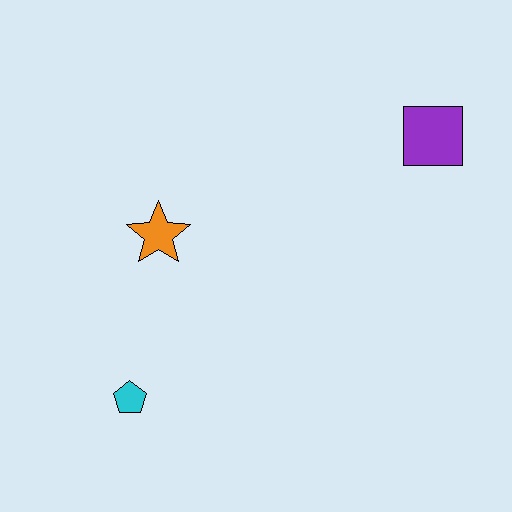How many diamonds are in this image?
There are no diamonds.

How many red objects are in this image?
There are no red objects.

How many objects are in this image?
There are 3 objects.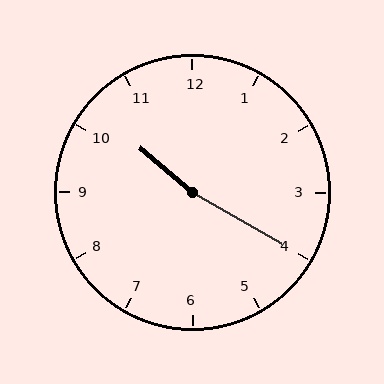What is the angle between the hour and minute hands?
Approximately 170 degrees.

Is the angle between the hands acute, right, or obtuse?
It is obtuse.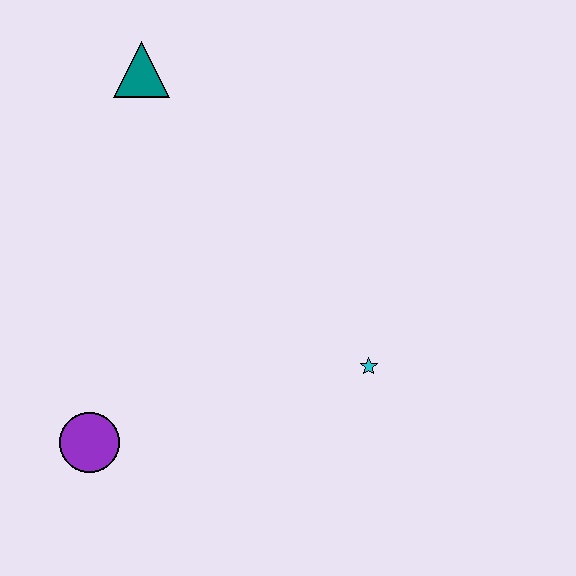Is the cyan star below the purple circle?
No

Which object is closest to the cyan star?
The purple circle is closest to the cyan star.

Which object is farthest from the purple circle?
The teal triangle is farthest from the purple circle.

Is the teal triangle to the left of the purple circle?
No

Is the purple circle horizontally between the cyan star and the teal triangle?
No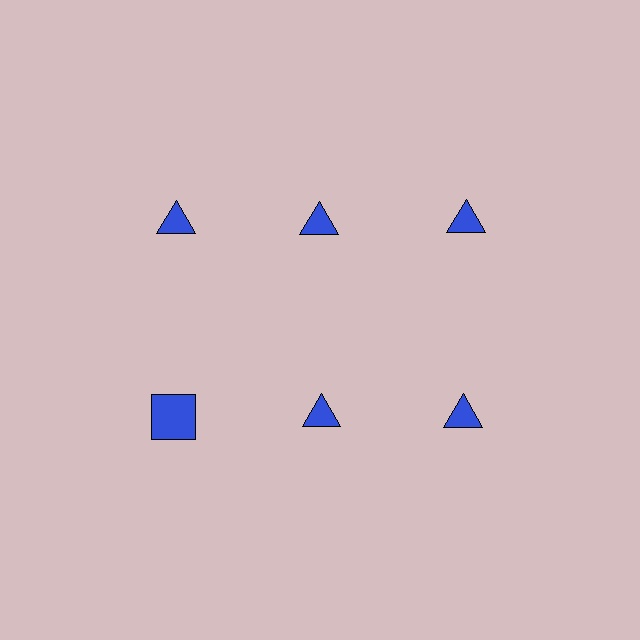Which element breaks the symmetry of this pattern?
The blue square in the second row, leftmost column breaks the symmetry. All other shapes are blue triangles.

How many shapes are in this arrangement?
There are 6 shapes arranged in a grid pattern.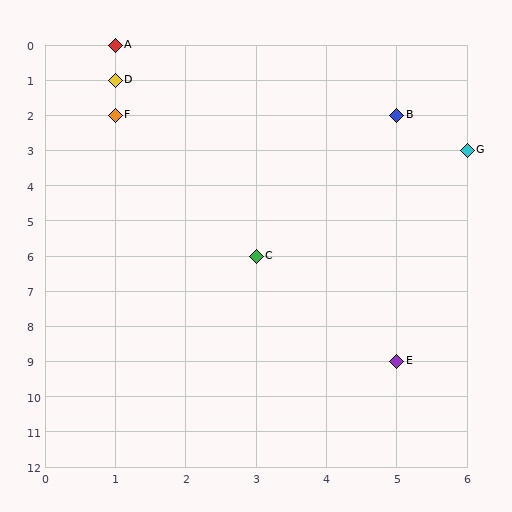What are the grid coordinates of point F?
Point F is at grid coordinates (1, 2).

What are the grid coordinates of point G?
Point G is at grid coordinates (6, 3).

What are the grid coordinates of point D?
Point D is at grid coordinates (1, 1).